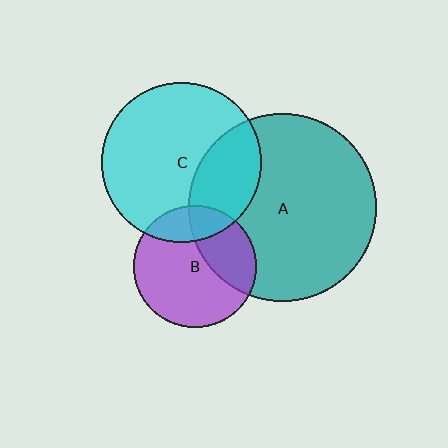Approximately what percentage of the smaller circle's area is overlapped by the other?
Approximately 30%.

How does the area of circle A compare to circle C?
Approximately 1.4 times.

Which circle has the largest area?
Circle A (teal).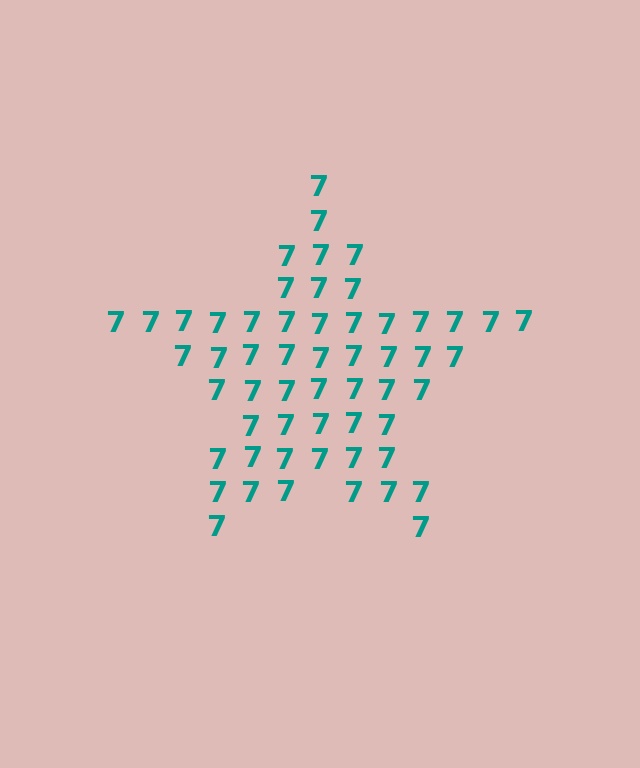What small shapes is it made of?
It is made of small digit 7's.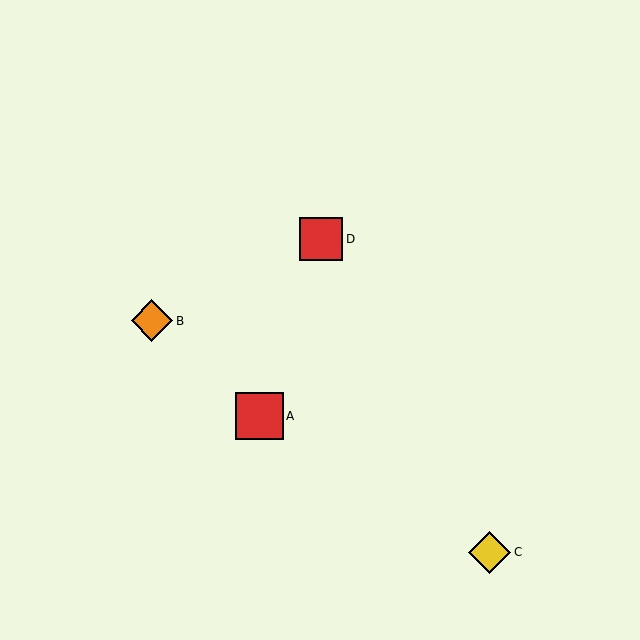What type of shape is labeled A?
Shape A is a red square.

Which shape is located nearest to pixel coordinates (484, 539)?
The yellow diamond (labeled C) at (490, 552) is nearest to that location.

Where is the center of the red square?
The center of the red square is at (259, 416).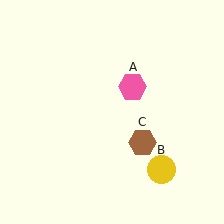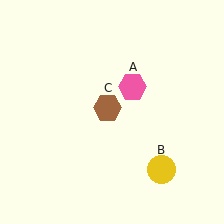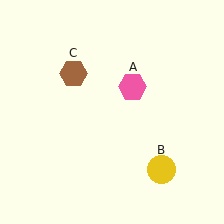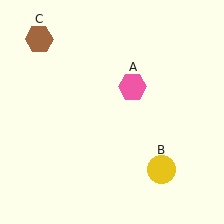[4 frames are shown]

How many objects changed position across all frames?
1 object changed position: brown hexagon (object C).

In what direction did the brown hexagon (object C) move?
The brown hexagon (object C) moved up and to the left.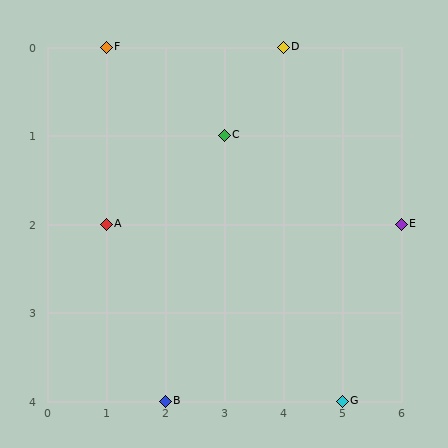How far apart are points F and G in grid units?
Points F and G are 4 columns and 4 rows apart (about 5.7 grid units diagonally).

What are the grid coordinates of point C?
Point C is at grid coordinates (3, 1).